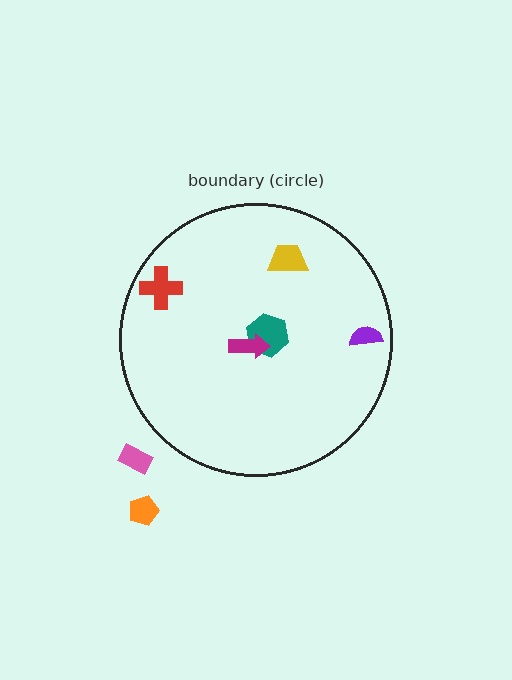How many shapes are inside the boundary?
5 inside, 2 outside.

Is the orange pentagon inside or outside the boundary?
Outside.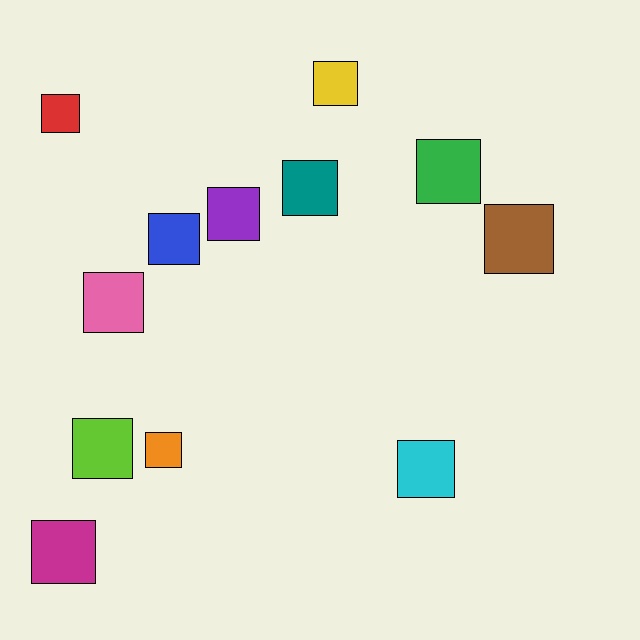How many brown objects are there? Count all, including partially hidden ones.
There is 1 brown object.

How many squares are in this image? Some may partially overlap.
There are 12 squares.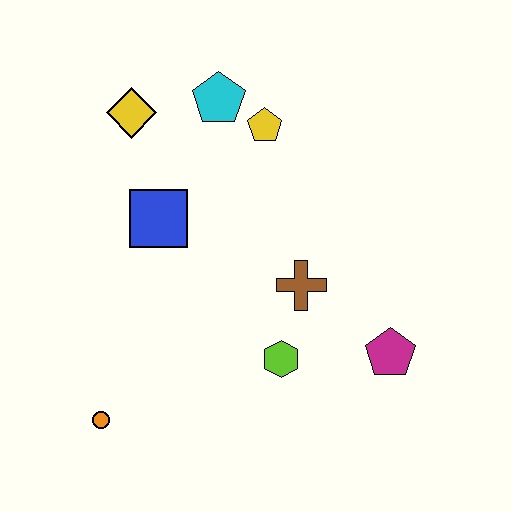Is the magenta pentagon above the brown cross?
No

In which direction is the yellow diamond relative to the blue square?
The yellow diamond is above the blue square.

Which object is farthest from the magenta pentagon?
The yellow diamond is farthest from the magenta pentagon.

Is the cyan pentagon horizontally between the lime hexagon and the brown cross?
No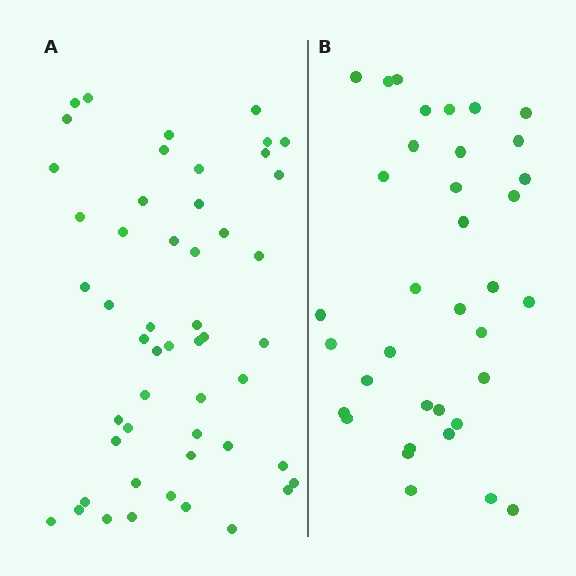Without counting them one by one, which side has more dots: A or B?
Region A (the left region) has more dots.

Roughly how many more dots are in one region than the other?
Region A has approximately 15 more dots than region B.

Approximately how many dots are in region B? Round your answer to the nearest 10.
About 40 dots. (The exact count is 36, which rounds to 40.)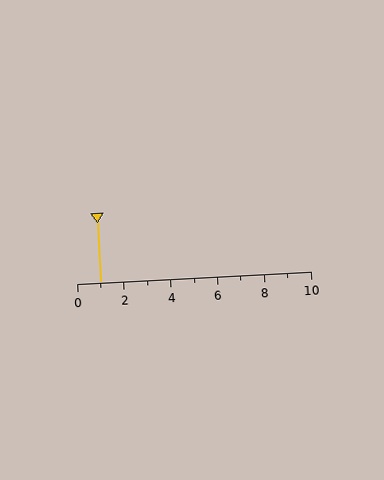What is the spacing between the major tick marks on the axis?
The major ticks are spaced 2 apart.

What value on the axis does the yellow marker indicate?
The marker indicates approximately 1.